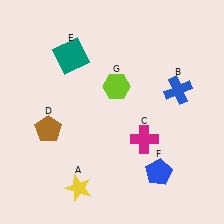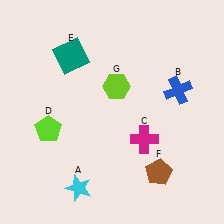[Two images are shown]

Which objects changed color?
A changed from yellow to cyan. D changed from brown to lime. F changed from blue to brown.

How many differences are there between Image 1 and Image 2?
There are 3 differences between the two images.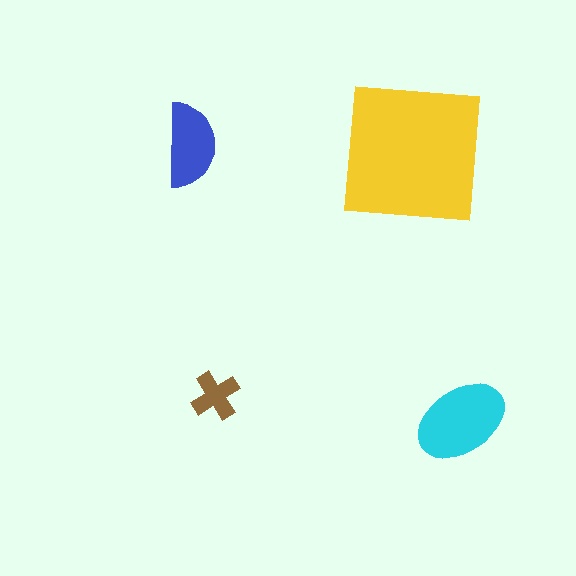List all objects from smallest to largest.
The brown cross, the blue semicircle, the cyan ellipse, the yellow square.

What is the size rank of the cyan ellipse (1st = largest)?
2nd.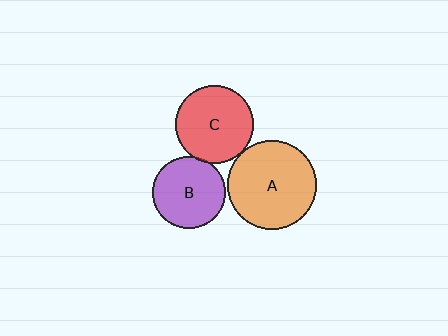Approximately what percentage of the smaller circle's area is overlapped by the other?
Approximately 5%.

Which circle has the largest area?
Circle A (orange).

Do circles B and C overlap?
Yes.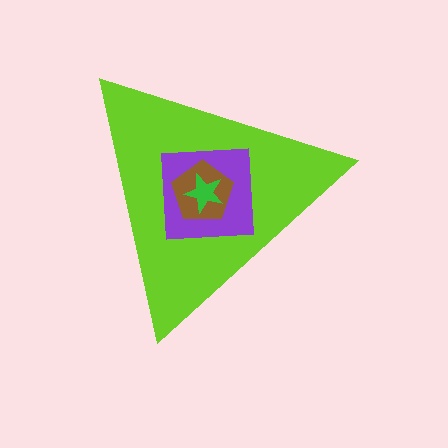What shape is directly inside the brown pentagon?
The green star.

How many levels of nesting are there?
4.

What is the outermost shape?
The lime triangle.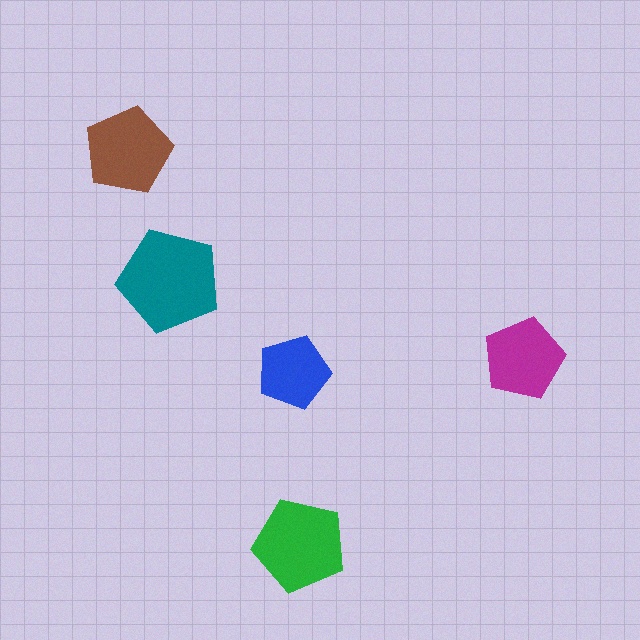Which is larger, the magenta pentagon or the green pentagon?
The green one.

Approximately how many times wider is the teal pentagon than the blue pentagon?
About 1.5 times wider.